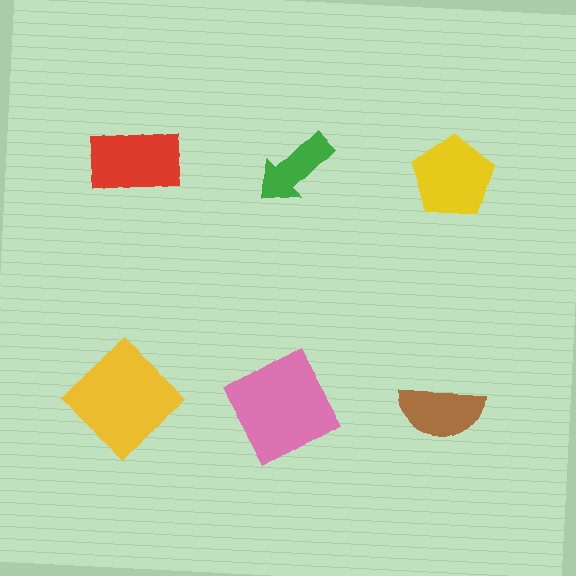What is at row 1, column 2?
A green arrow.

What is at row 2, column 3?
A brown semicircle.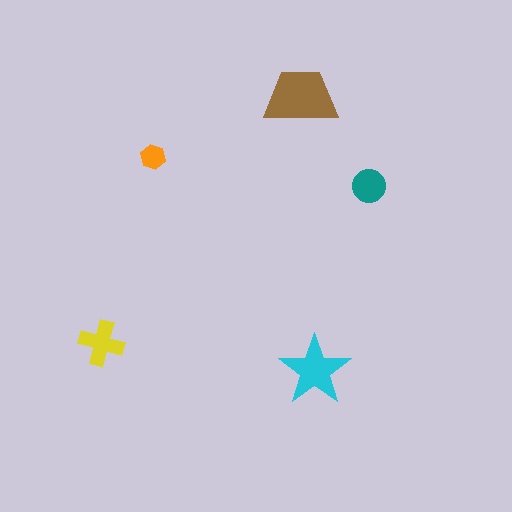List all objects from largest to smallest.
The brown trapezoid, the cyan star, the yellow cross, the teal circle, the orange hexagon.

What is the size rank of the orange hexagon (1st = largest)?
5th.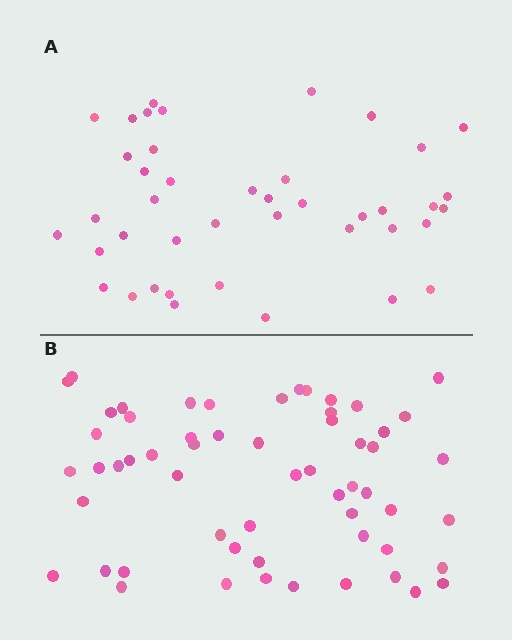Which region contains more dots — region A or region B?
Region B (the bottom region) has more dots.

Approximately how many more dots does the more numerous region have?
Region B has approximately 15 more dots than region A.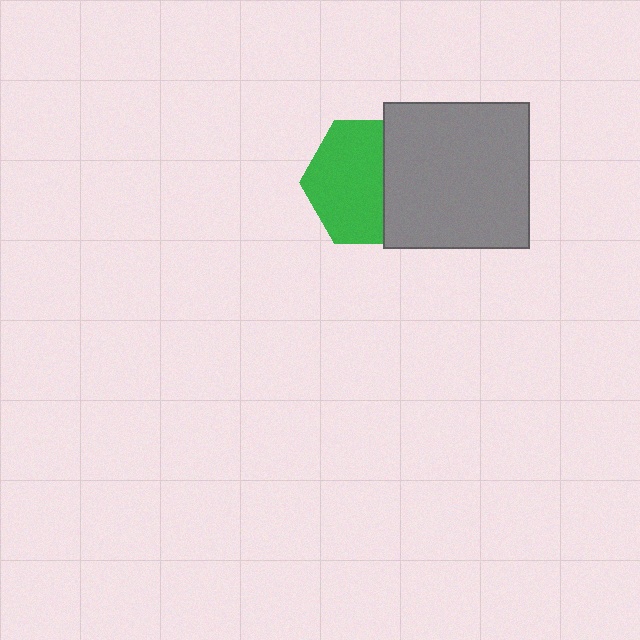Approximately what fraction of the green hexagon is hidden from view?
Roughly 38% of the green hexagon is hidden behind the gray square.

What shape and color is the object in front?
The object in front is a gray square.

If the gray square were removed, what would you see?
You would see the complete green hexagon.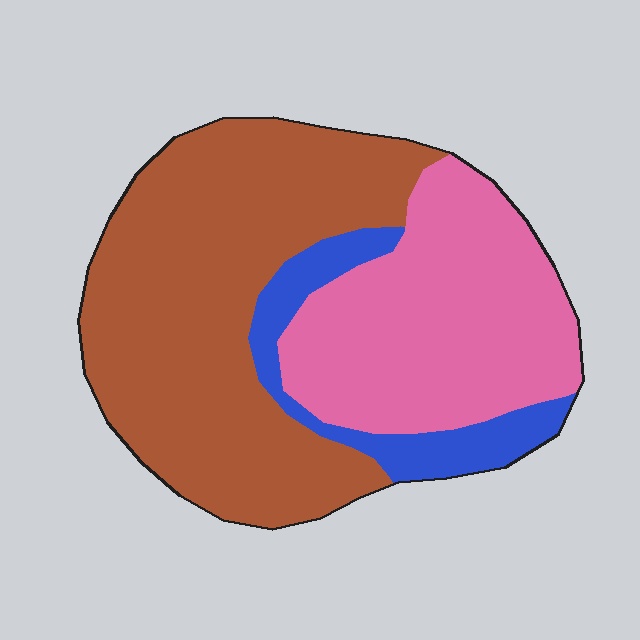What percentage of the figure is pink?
Pink covers about 35% of the figure.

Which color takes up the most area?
Brown, at roughly 55%.